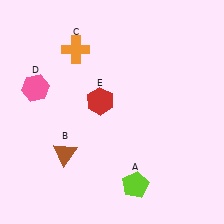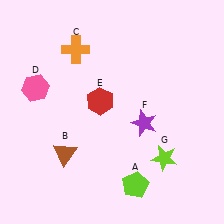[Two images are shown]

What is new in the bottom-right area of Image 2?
A lime star (G) was added in the bottom-right area of Image 2.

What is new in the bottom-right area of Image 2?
A purple star (F) was added in the bottom-right area of Image 2.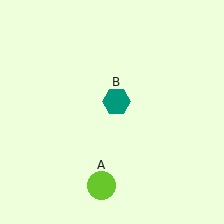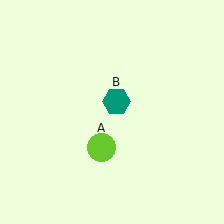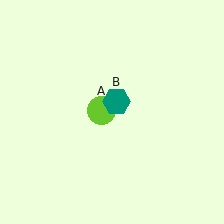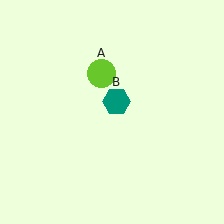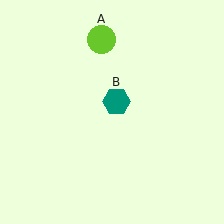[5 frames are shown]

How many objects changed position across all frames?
1 object changed position: lime circle (object A).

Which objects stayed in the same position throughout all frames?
Teal hexagon (object B) remained stationary.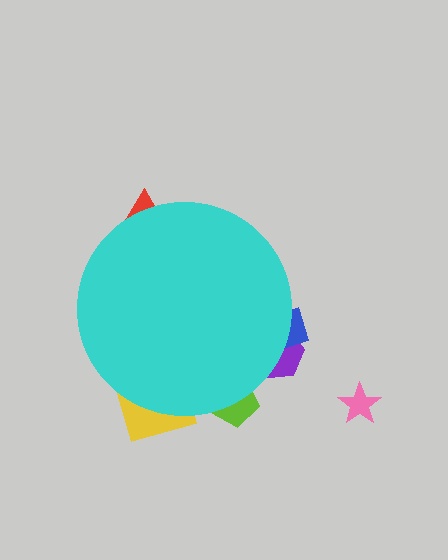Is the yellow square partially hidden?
Yes, the yellow square is partially hidden behind the cyan circle.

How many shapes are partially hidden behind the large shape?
5 shapes are partially hidden.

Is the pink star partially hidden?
No, the pink star is fully visible.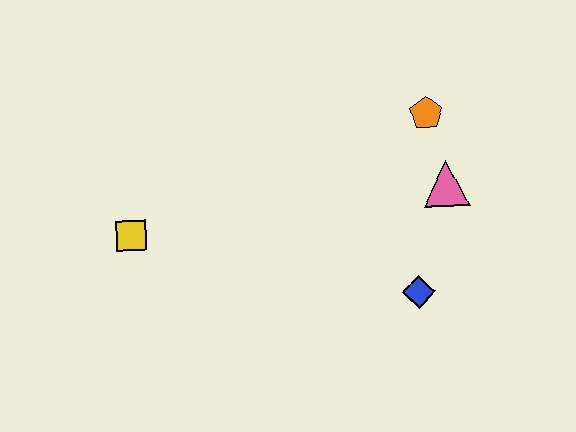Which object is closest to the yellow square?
The blue diamond is closest to the yellow square.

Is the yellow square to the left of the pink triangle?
Yes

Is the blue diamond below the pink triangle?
Yes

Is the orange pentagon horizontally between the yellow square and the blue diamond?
No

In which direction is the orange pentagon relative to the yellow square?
The orange pentagon is to the right of the yellow square.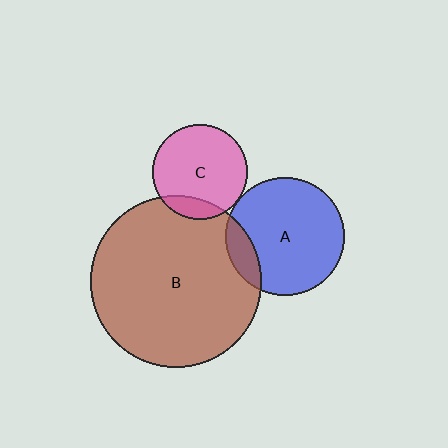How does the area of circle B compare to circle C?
Approximately 3.3 times.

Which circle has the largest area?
Circle B (brown).